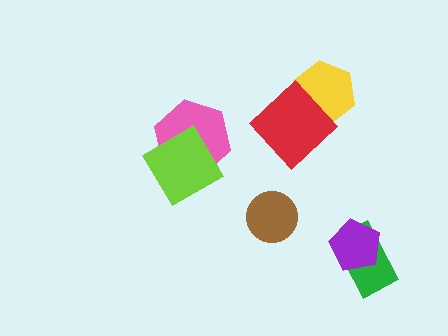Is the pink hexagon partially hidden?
Yes, it is partially covered by another shape.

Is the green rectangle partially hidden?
Yes, it is partially covered by another shape.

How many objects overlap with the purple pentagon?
1 object overlaps with the purple pentagon.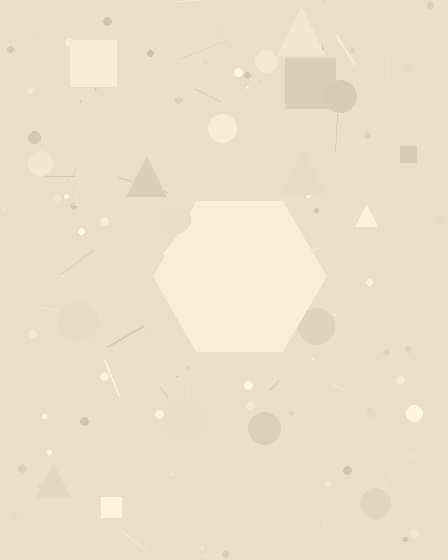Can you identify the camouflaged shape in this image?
The camouflaged shape is a hexagon.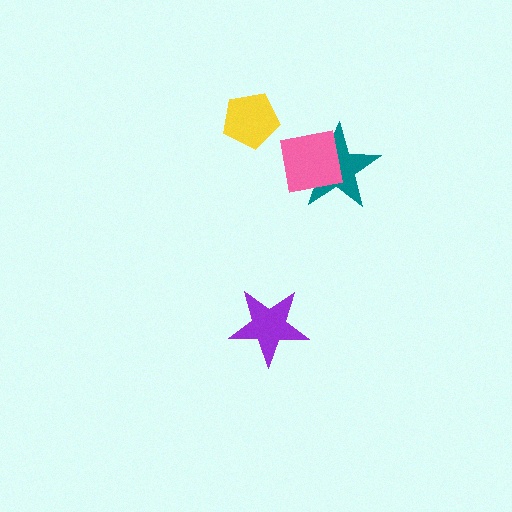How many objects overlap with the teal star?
1 object overlaps with the teal star.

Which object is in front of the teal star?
The pink square is in front of the teal star.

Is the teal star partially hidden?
Yes, it is partially covered by another shape.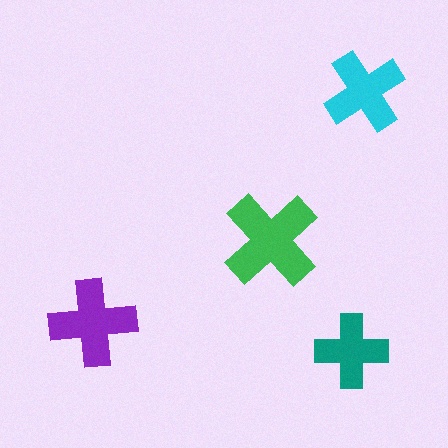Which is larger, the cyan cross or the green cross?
The green one.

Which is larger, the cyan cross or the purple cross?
The purple one.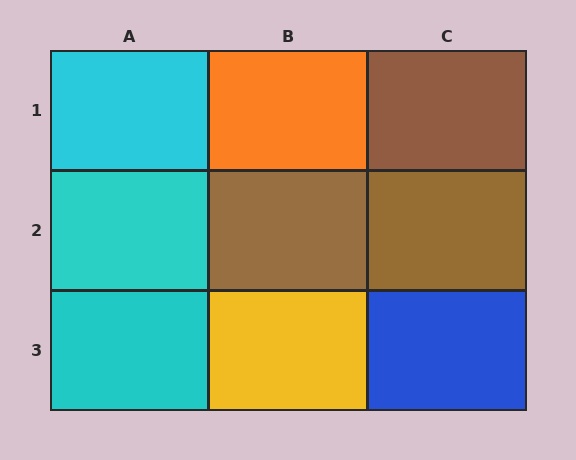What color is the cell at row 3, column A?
Cyan.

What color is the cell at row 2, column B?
Brown.